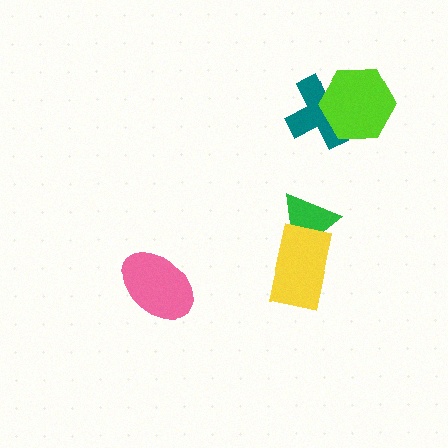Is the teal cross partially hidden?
Yes, it is partially covered by another shape.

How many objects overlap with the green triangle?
1 object overlaps with the green triangle.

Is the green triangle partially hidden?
Yes, it is partially covered by another shape.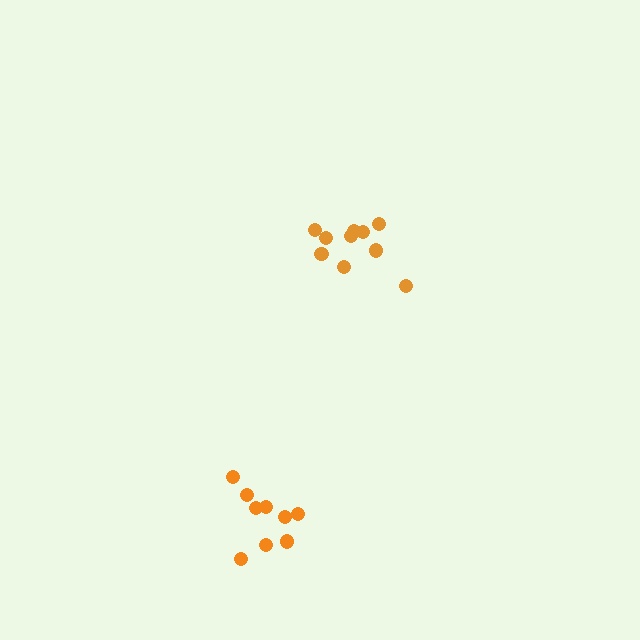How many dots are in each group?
Group 1: 10 dots, Group 2: 9 dots (19 total).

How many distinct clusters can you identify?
There are 2 distinct clusters.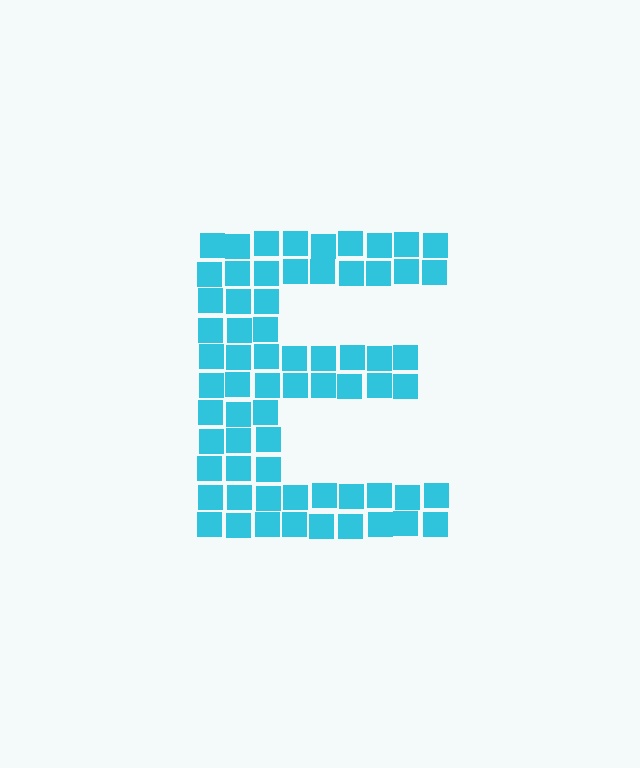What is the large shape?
The large shape is the letter E.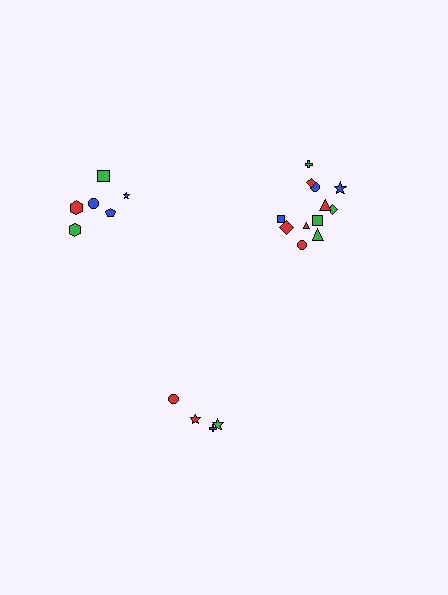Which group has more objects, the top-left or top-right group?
The top-right group.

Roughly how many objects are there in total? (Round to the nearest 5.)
Roughly 20 objects in total.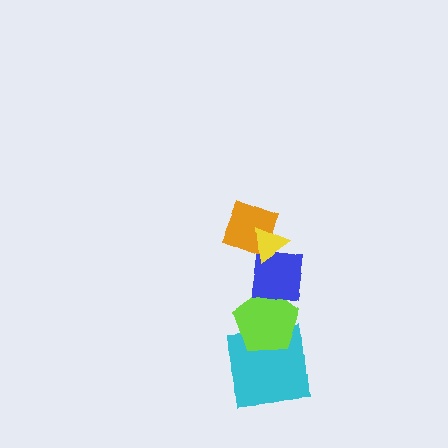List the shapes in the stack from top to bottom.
From top to bottom: the yellow triangle, the orange diamond, the blue square, the lime pentagon, the cyan square.